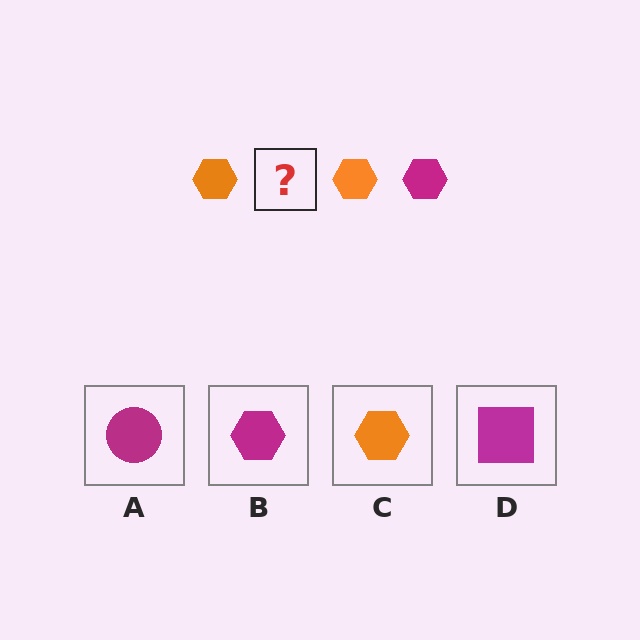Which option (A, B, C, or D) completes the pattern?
B.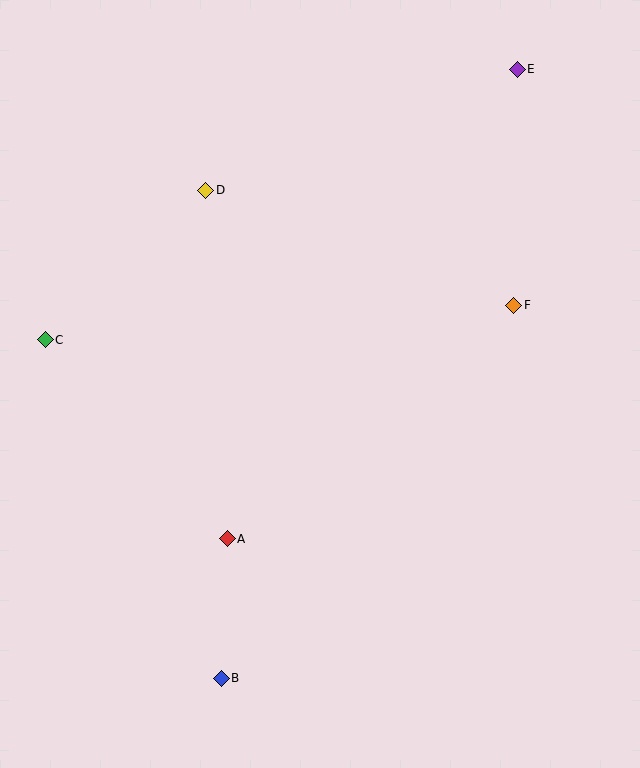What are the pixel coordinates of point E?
Point E is at (517, 69).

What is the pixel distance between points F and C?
The distance between F and C is 470 pixels.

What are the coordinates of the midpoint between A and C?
The midpoint between A and C is at (136, 439).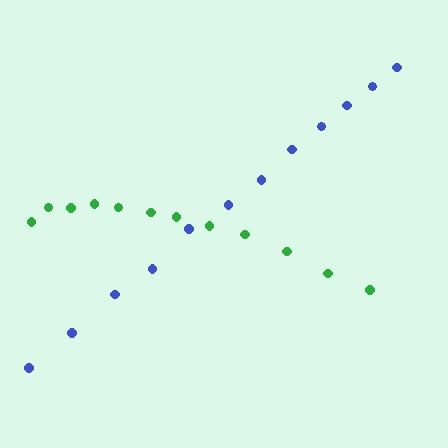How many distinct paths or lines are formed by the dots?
There are 2 distinct paths.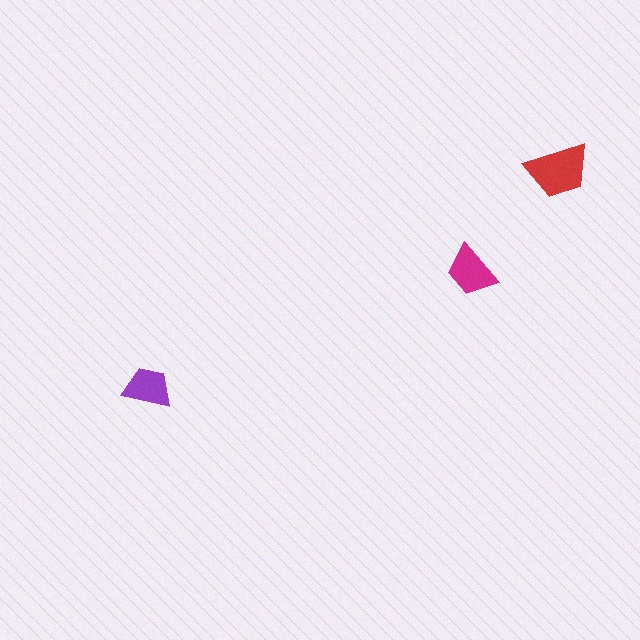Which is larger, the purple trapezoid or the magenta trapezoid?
The magenta one.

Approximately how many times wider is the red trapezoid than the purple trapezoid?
About 1.5 times wider.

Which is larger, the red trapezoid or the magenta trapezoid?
The red one.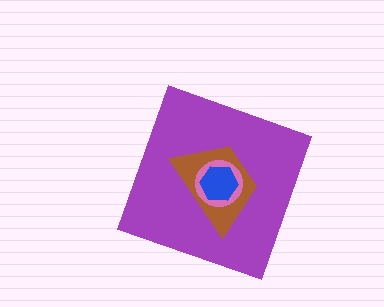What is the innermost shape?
The blue hexagon.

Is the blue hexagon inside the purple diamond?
Yes.